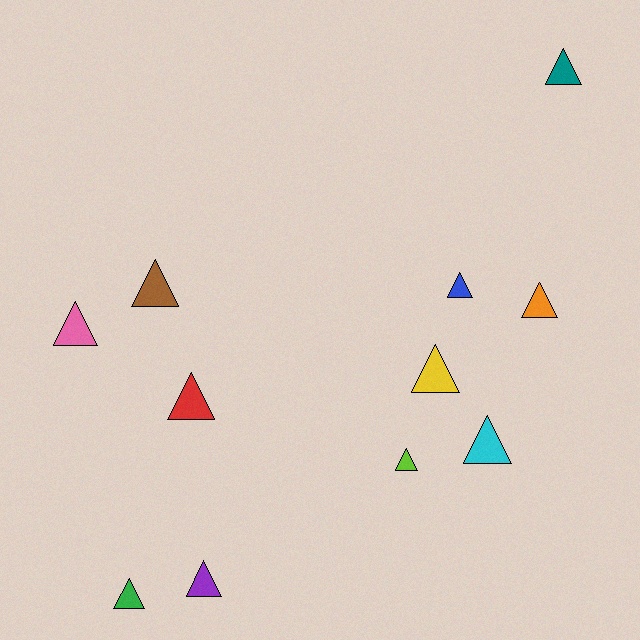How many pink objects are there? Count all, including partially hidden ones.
There is 1 pink object.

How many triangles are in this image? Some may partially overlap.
There are 11 triangles.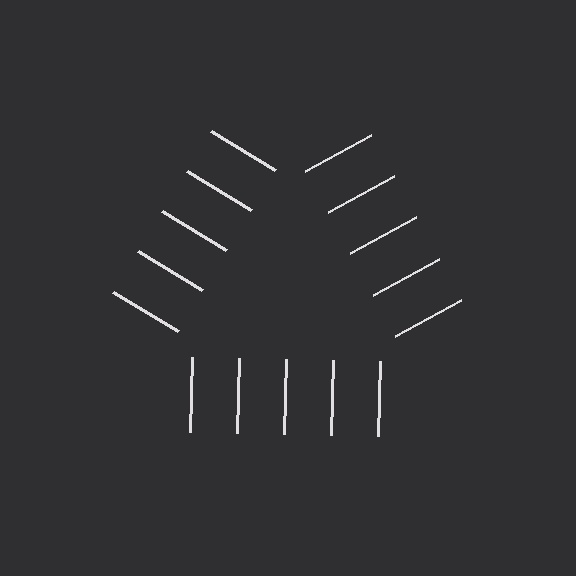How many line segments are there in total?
15 — 5 along each of the 3 edges.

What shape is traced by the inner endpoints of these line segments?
An illusory triangle — the line segments terminate on its edges but no continuous stroke is drawn.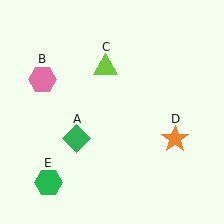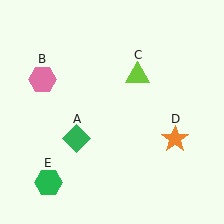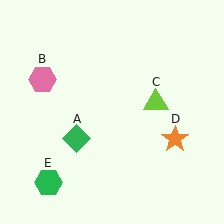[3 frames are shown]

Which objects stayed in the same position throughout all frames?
Green diamond (object A) and pink hexagon (object B) and orange star (object D) and green hexagon (object E) remained stationary.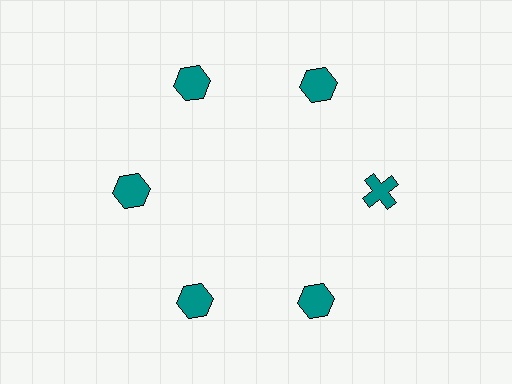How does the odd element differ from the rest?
It has a different shape: cross instead of hexagon.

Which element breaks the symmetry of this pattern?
The teal cross at roughly the 3 o'clock position breaks the symmetry. All other shapes are teal hexagons.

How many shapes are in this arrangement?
There are 6 shapes arranged in a ring pattern.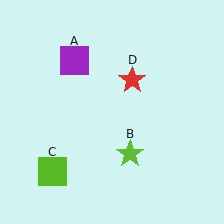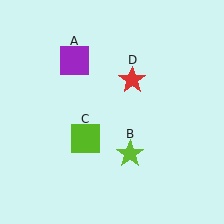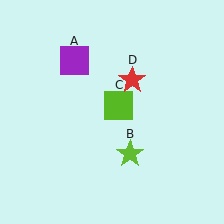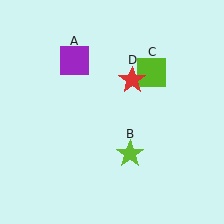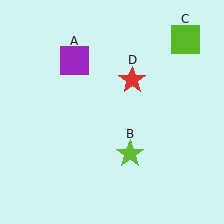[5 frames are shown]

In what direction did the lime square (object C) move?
The lime square (object C) moved up and to the right.